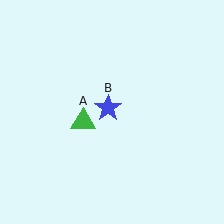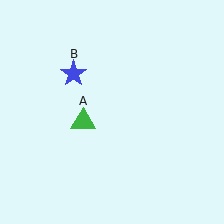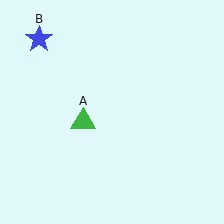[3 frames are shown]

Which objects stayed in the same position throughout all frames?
Green triangle (object A) remained stationary.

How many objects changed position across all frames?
1 object changed position: blue star (object B).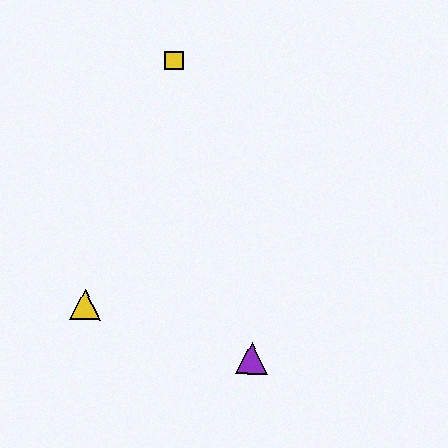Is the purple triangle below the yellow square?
Yes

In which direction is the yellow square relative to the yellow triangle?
The yellow square is above the yellow triangle.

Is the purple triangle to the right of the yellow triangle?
Yes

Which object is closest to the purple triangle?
The yellow triangle is closest to the purple triangle.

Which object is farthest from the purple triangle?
The yellow square is farthest from the purple triangle.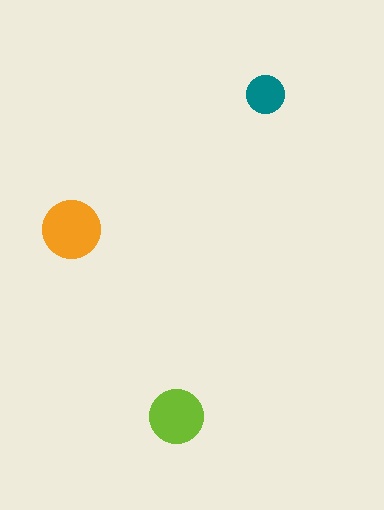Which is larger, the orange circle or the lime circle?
The orange one.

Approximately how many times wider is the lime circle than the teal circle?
About 1.5 times wider.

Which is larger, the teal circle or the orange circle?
The orange one.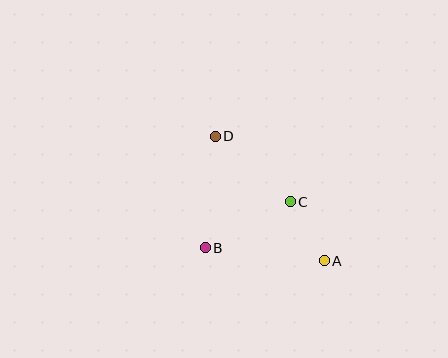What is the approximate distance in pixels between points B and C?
The distance between B and C is approximately 97 pixels.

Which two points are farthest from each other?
Points A and D are farthest from each other.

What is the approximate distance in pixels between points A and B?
The distance between A and B is approximately 120 pixels.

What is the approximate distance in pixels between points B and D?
The distance between B and D is approximately 112 pixels.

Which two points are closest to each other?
Points A and C are closest to each other.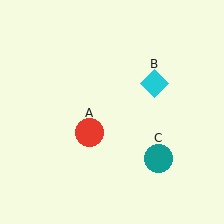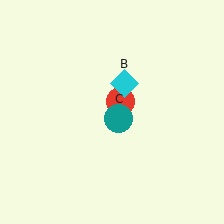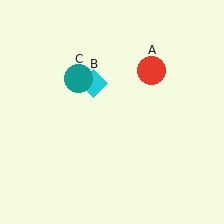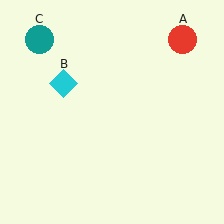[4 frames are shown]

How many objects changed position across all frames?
3 objects changed position: red circle (object A), cyan diamond (object B), teal circle (object C).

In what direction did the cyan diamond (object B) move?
The cyan diamond (object B) moved left.